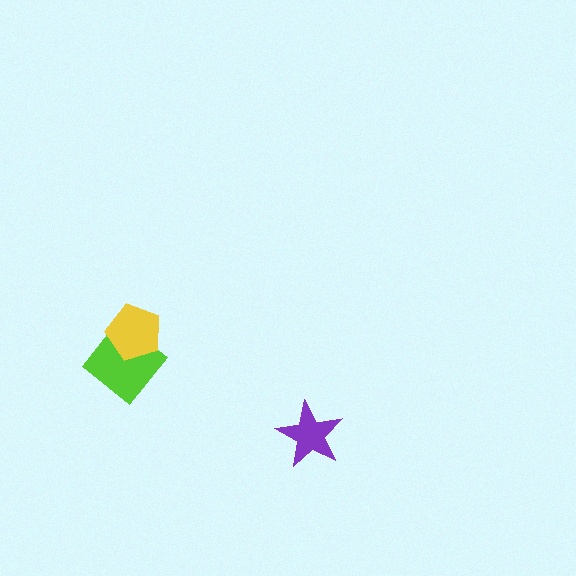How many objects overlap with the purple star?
0 objects overlap with the purple star.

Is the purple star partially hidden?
No, no other shape covers it.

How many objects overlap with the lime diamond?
1 object overlaps with the lime diamond.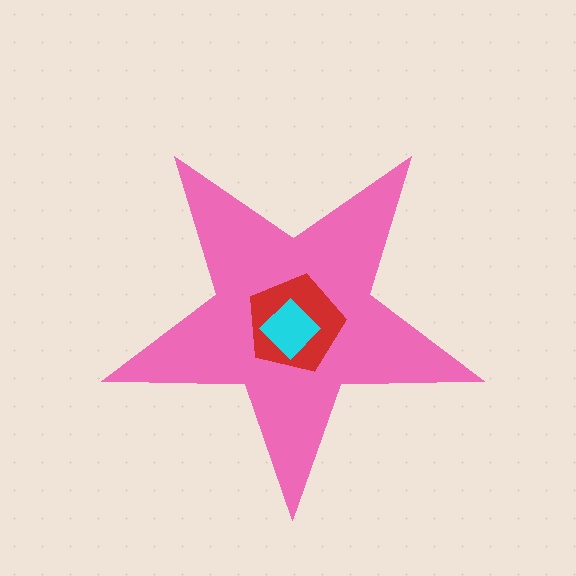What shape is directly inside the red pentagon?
The cyan diamond.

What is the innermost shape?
The cyan diamond.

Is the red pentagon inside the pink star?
Yes.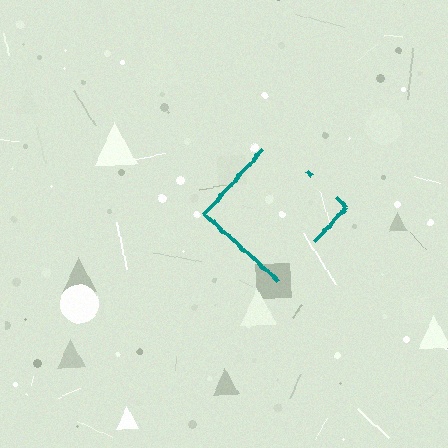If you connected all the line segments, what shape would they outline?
They would outline a diamond.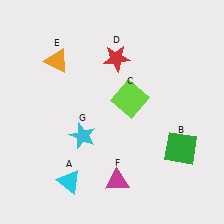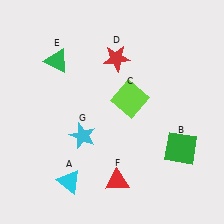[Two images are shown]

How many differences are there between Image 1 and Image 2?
There are 2 differences between the two images.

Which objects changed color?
E changed from orange to green. F changed from magenta to red.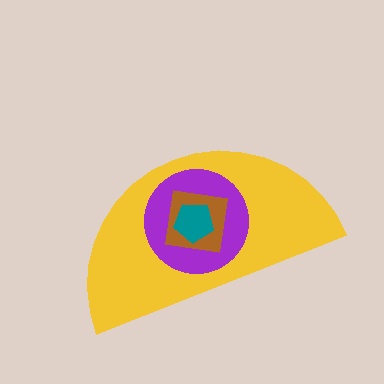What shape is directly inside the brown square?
The teal pentagon.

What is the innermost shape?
The teal pentagon.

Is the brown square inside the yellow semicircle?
Yes.